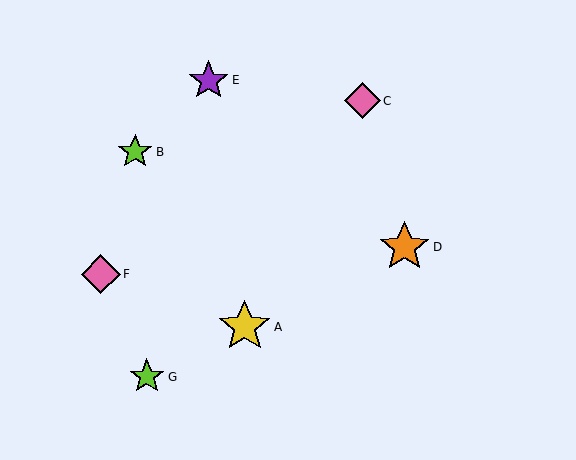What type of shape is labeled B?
Shape B is a lime star.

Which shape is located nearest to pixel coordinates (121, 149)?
The lime star (labeled B) at (135, 152) is nearest to that location.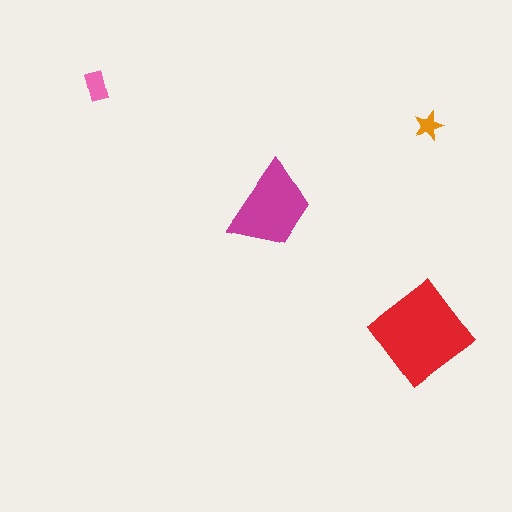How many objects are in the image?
There are 4 objects in the image.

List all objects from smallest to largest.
The orange star, the pink rectangle, the magenta trapezoid, the red diamond.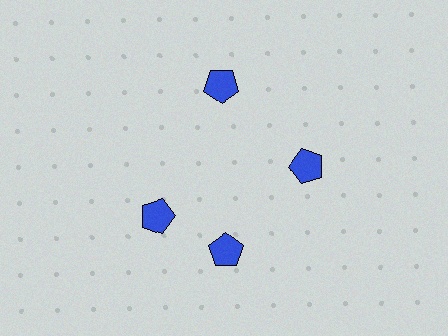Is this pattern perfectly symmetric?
No. The 4 blue pentagons are arranged in a ring, but one element near the 9 o'clock position is rotated out of alignment along the ring, breaking the 4-fold rotational symmetry.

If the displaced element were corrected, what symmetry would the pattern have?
It would have 4-fold rotational symmetry — the pattern would map onto itself every 90 degrees.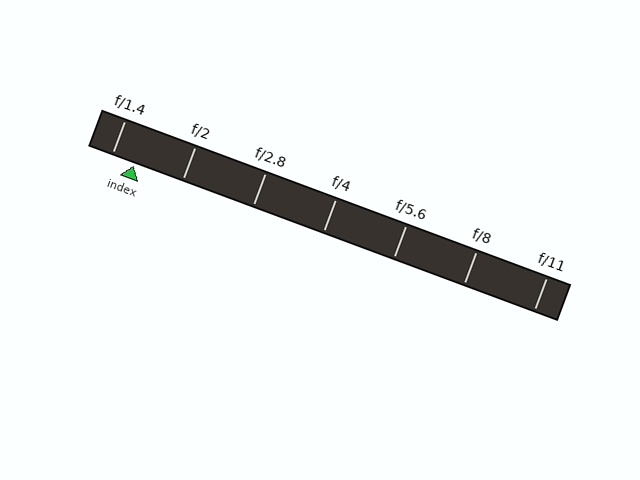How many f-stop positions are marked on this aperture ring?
There are 7 f-stop positions marked.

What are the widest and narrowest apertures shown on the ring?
The widest aperture shown is f/1.4 and the narrowest is f/11.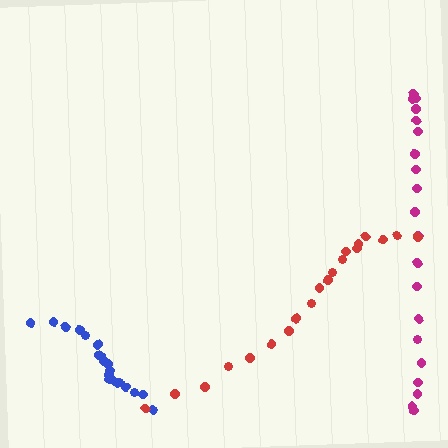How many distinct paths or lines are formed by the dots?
There are 3 distinct paths.